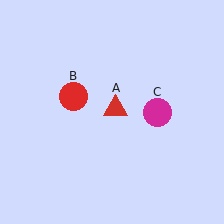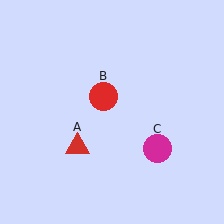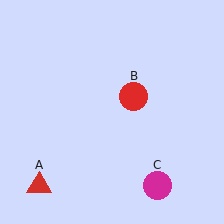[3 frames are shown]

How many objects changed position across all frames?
3 objects changed position: red triangle (object A), red circle (object B), magenta circle (object C).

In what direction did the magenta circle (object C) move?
The magenta circle (object C) moved down.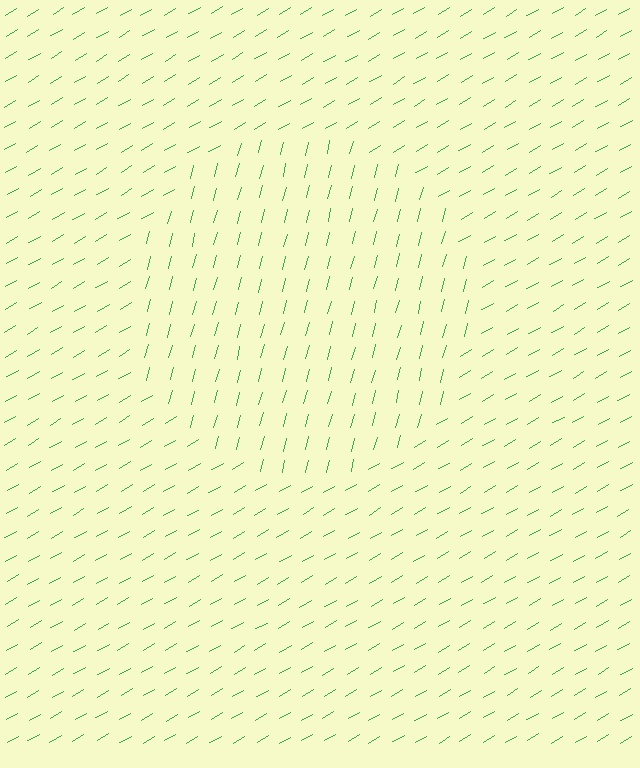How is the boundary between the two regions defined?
The boundary is defined purely by a change in line orientation (approximately 45 degrees difference). All lines are the same color and thickness.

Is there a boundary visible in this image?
Yes, there is a texture boundary formed by a change in line orientation.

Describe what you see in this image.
The image is filled with small green line segments. A circle region in the image has lines oriented differently from the surrounding lines, creating a visible texture boundary.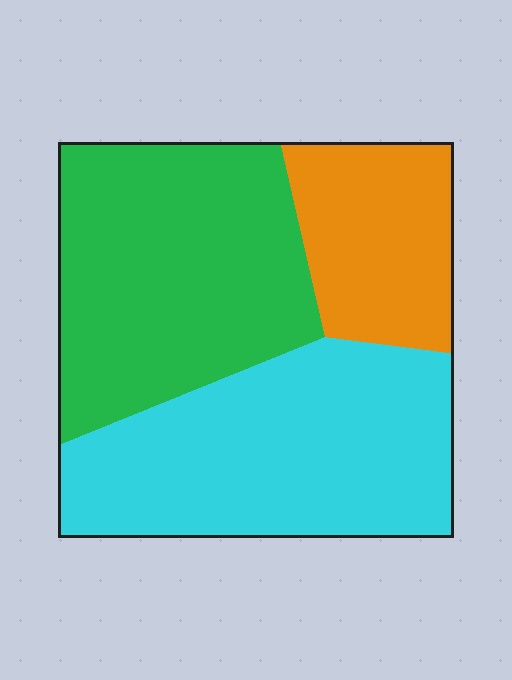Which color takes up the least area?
Orange, at roughly 20%.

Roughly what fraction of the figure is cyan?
Cyan takes up about two fifths (2/5) of the figure.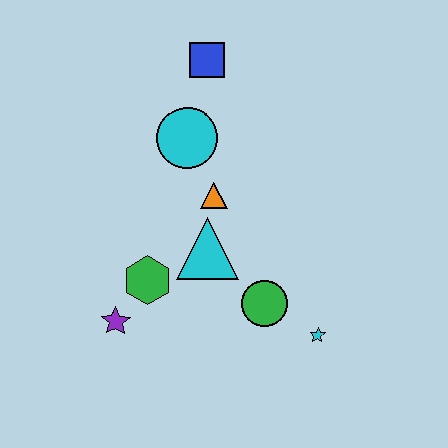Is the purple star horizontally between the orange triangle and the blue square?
No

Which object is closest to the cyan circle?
The orange triangle is closest to the cyan circle.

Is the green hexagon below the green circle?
No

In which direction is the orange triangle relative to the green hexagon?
The orange triangle is above the green hexagon.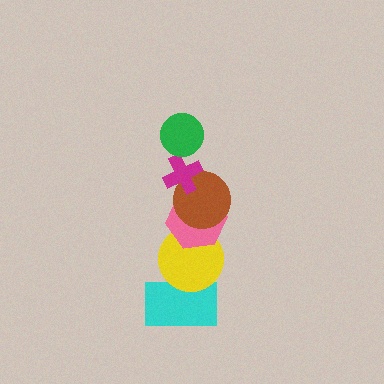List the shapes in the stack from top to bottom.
From top to bottom: the green circle, the magenta cross, the brown circle, the pink hexagon, the yellow circle, the cyan rectangle.